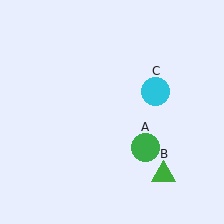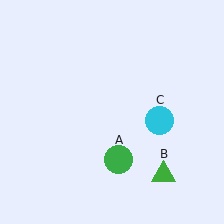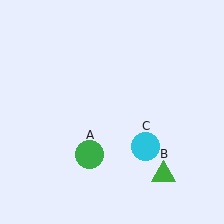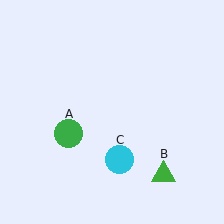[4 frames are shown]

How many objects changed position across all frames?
2 objects changed position: green circle (object A), cyan circle (object C).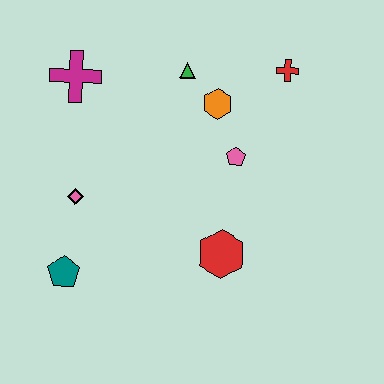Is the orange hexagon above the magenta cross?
No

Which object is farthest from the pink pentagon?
The teal pentagon is farthest from the pink pentagon.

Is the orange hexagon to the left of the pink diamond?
No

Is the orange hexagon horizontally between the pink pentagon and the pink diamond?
Yes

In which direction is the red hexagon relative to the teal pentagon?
The red hexagon is to the right of the teal pentagon.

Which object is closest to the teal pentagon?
The pink diamond is closest to the teal pentagon.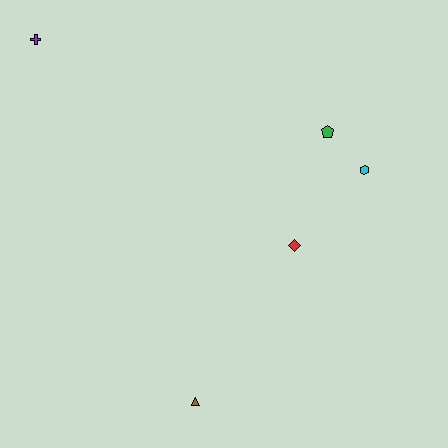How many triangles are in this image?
There is 1 triangle.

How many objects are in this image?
There are 5 objects.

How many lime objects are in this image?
There are no lime objects.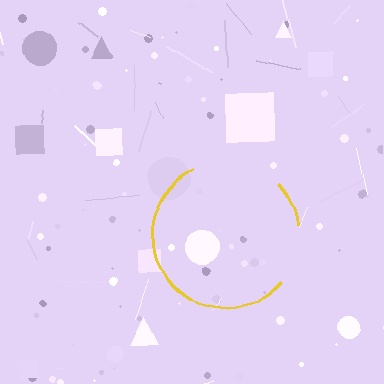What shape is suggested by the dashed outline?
The dashed outline suggests a circle.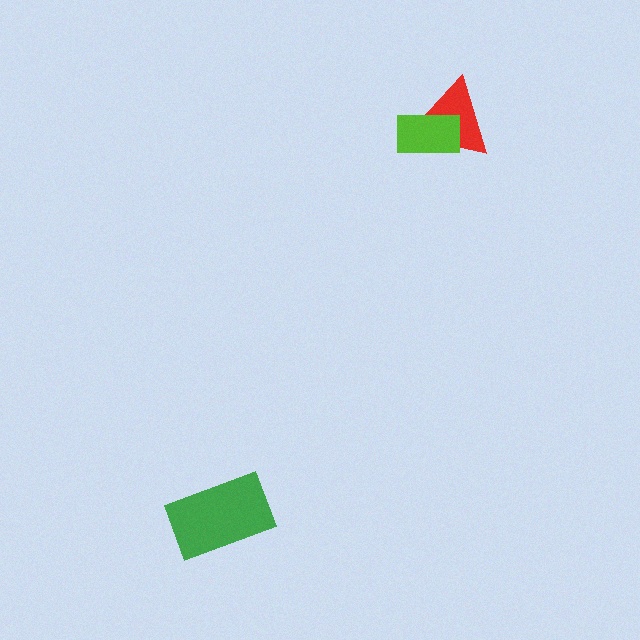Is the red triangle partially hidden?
Yes, it is partially covered by another shape.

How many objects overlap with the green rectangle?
0 objects overlap with the green rectangle.